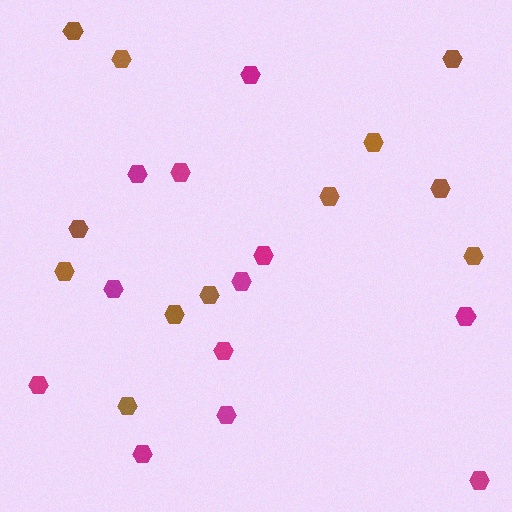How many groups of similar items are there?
There are 2 groups: one group of brown hexagons (12) and one group of magenta hexagons (12).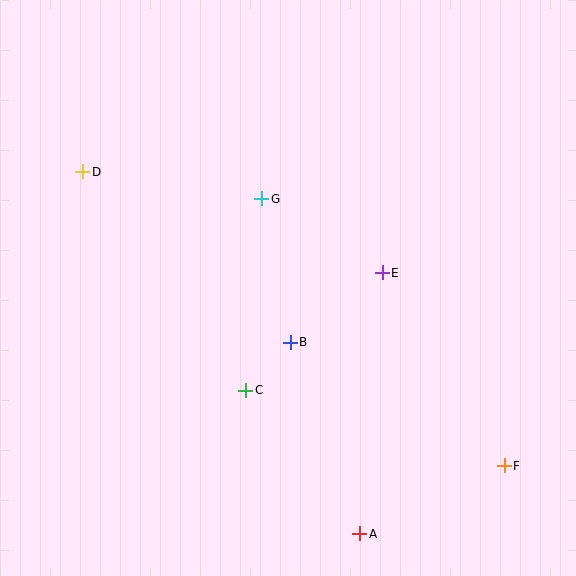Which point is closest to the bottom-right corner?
Point F is closest to the bottom-right corner.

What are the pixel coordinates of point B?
Point B is at (290, 342).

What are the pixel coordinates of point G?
Point G is at (262, 199).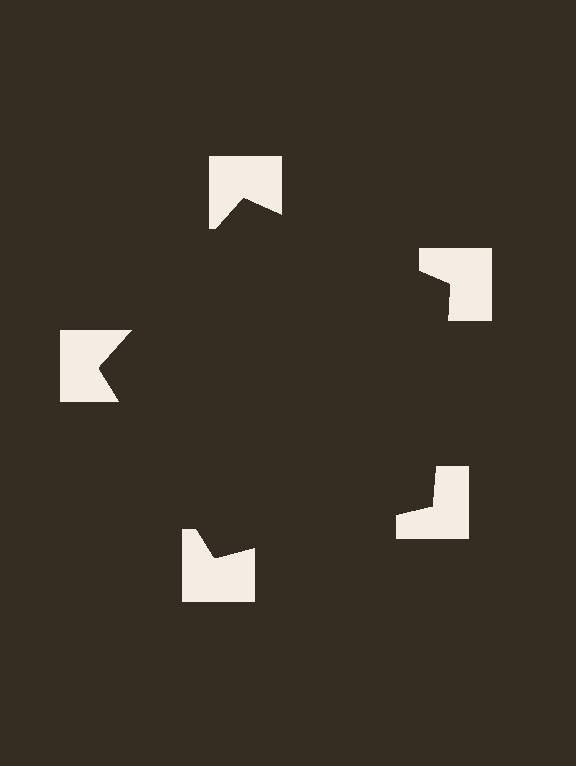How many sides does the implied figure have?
5 sides.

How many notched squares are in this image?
There are 5 — one at each vertex of the illusory pentagon.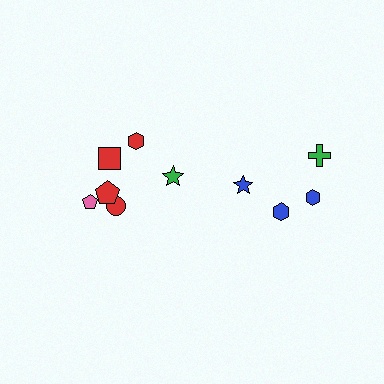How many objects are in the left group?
There are 6 objects.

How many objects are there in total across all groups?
There are 10 objects.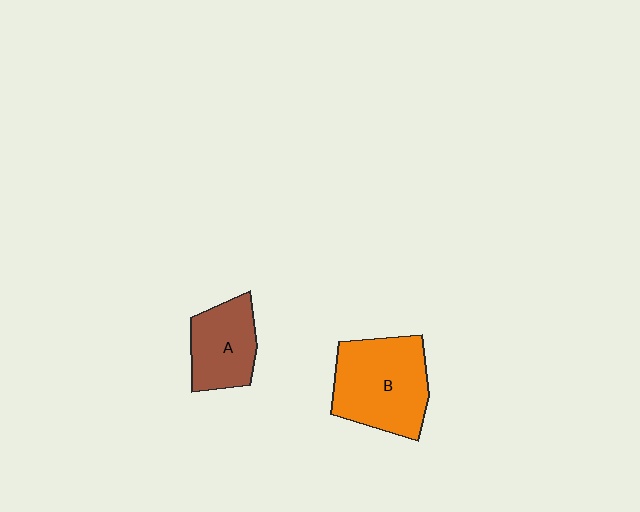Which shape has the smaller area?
Shape A (brown).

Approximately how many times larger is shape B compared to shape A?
Approximately 1.6 times.